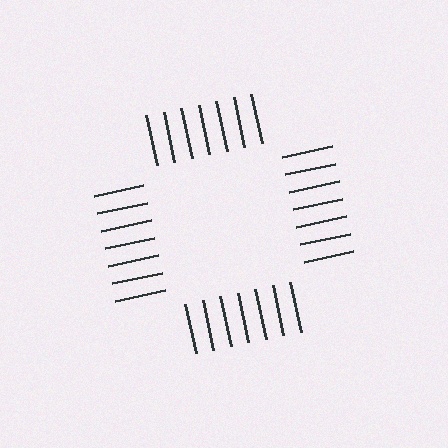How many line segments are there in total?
28 — 7 along each of the 4 edges.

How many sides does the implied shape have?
4 sides — the line-ends trace a square.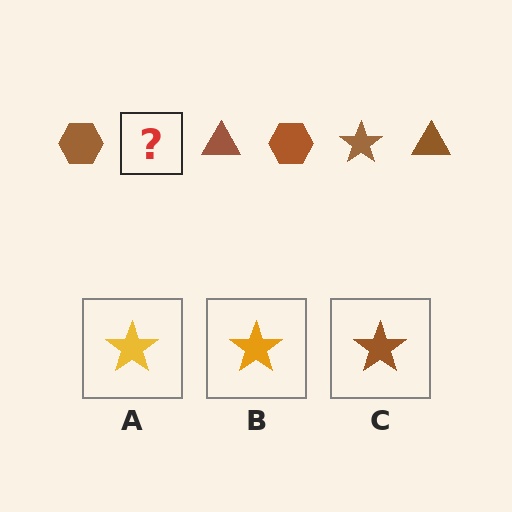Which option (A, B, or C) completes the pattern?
C.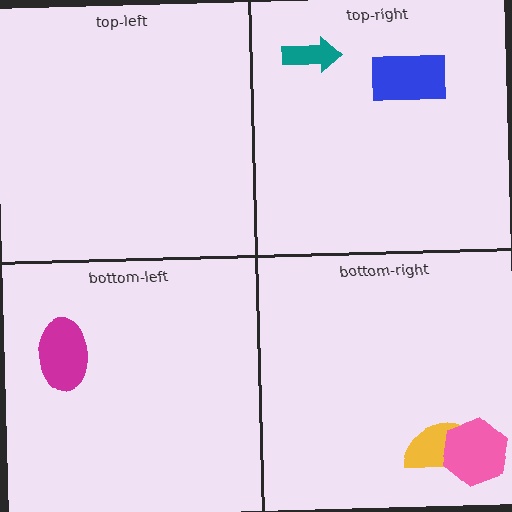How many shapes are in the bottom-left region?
1.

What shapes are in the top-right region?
The blue rectangle, the teal arrow.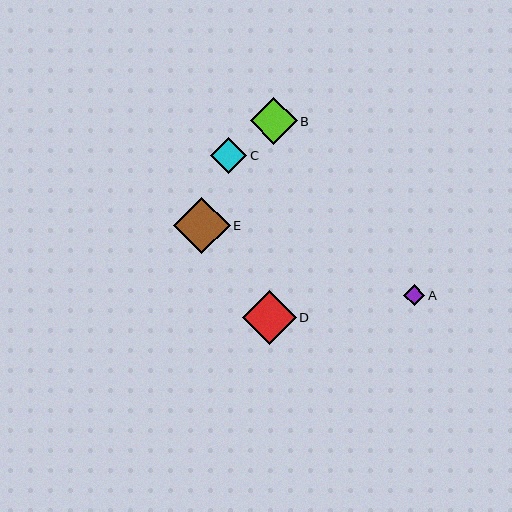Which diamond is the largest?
Diamond E is the largest with a size of approximately 56 pixels.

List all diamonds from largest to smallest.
From largest to smallest: E, D, B, C, A.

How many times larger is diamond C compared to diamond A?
Diamond C is approximately 1.8 times the size of diamond A.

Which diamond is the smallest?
Diamond A is the smallest with a size of approximately 21 pixels.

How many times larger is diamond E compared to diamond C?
Diamond E is approximately 1.5 times the size of diamond C.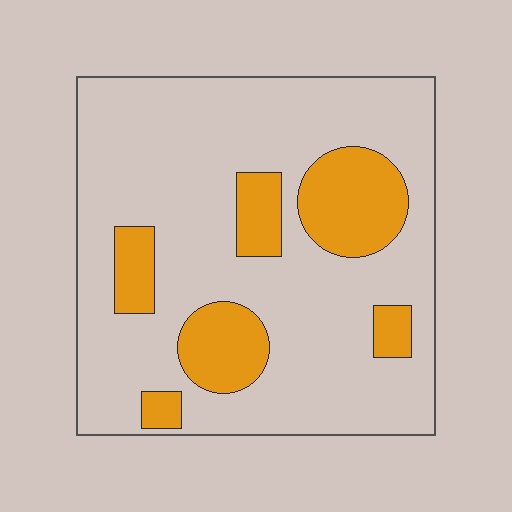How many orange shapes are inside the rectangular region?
6.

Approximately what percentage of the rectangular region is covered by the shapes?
Approximately 20%.